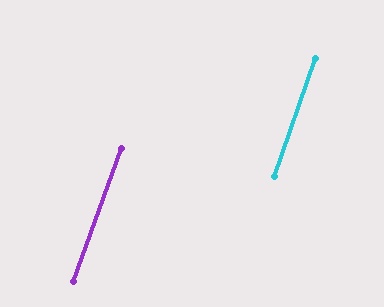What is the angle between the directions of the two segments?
Approximately 1 degree.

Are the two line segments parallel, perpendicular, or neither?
Parallel — their directions differ by only 0.6°.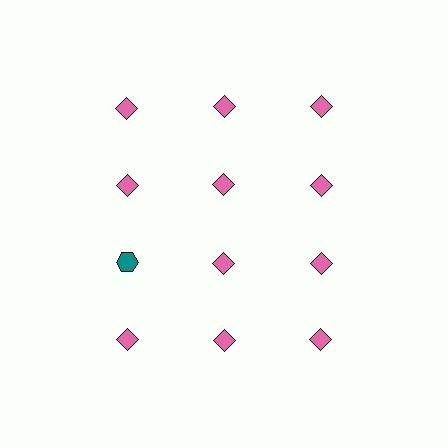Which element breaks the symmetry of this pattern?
The teal hexagon in the third row, leftmost column breaks the symmetry. All other shapes are pink diamonds.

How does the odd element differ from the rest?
It differs in both color (teal instead of pink) and shape (hexagon instead of diamond).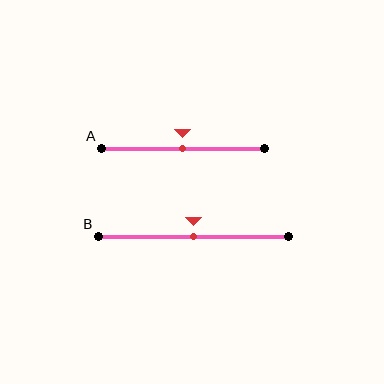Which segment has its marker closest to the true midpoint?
Segment A has its marker closest to the true midpoint.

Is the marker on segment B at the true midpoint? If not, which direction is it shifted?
Yes, the marker on segment B is at the true midpoint.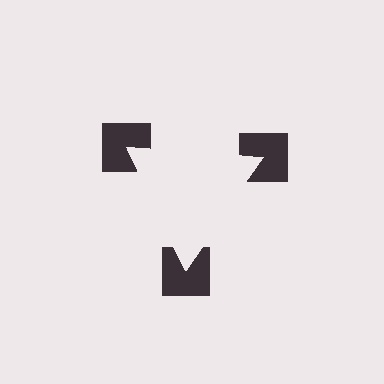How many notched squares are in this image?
There are 3 — one at each vertex of the illusory triangle.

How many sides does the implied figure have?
3 sides.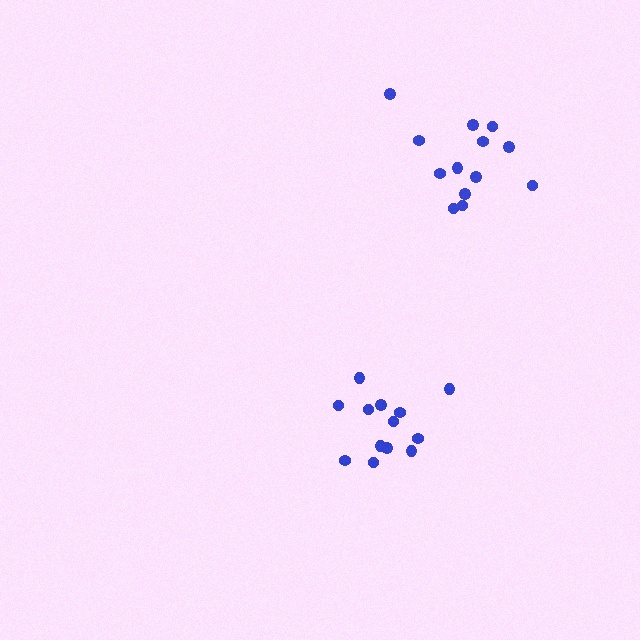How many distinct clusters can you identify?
There are 2 distinct clusters.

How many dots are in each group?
Group 1: 13 dots, Group 2: 13 dots (26 total).